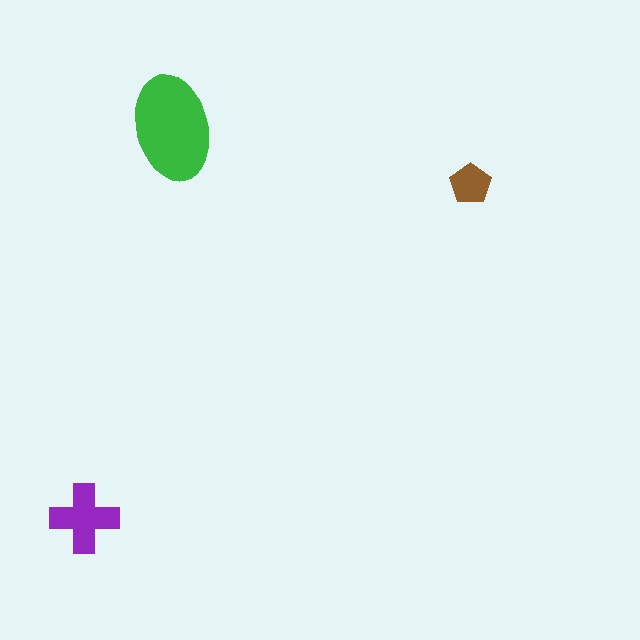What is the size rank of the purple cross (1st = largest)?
2nd.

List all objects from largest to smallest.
The green ellipse, the purple cross, the brown pentagon.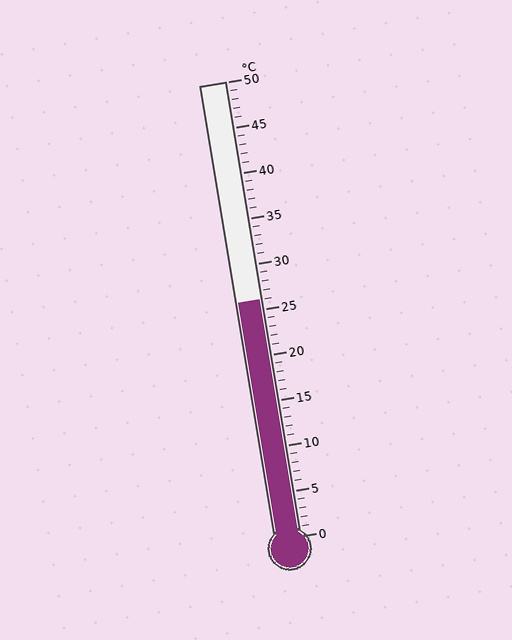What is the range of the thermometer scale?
The thermometer scale ranges from 0°C to 50°C.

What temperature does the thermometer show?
The thermometer shows approximately 26°C.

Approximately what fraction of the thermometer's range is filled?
The thermometer is filled to approximately 50% of its range.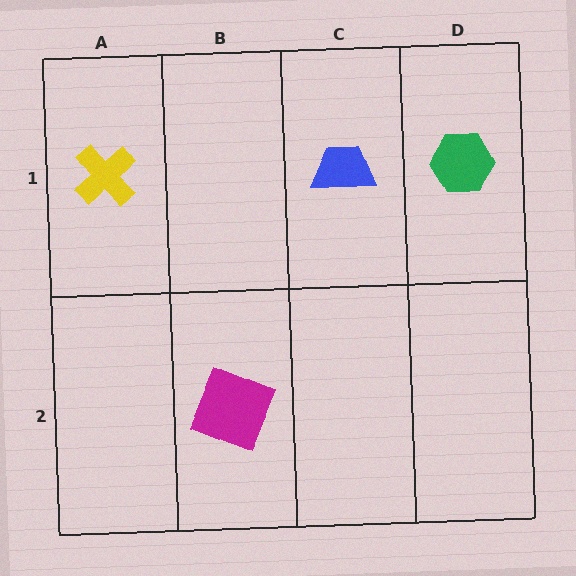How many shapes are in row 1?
3 shapes.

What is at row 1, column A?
A yellow cross.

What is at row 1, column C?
A blue trapezoid.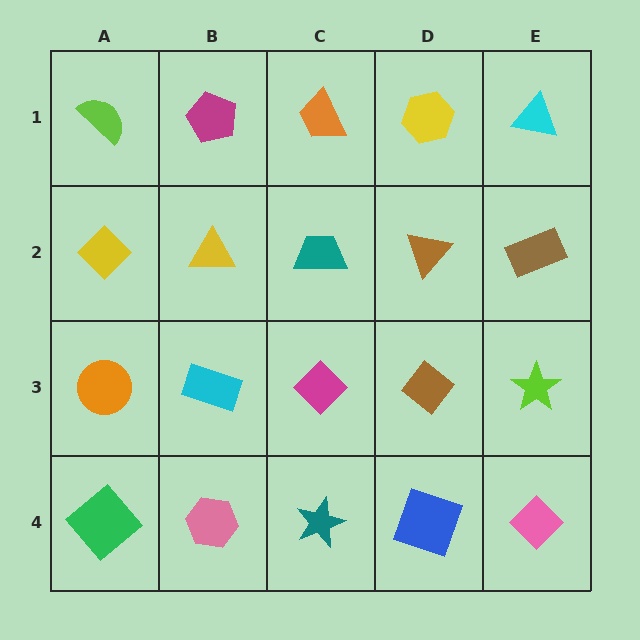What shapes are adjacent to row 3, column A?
A yellow diamond (row 2, column A), a green diamond (row 4, column A), a cyan rectangle (row 3, column B).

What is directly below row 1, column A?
A yellow diamond.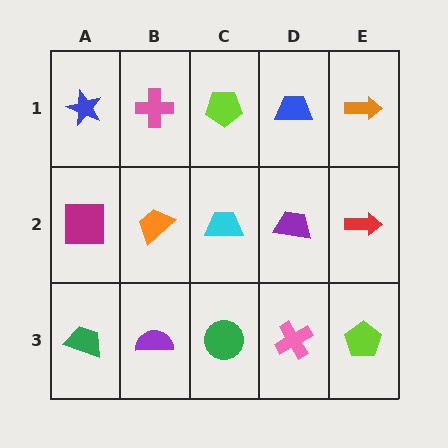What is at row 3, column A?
A green trapezoid.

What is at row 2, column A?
A magenta square.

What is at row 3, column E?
A lime pentagon.